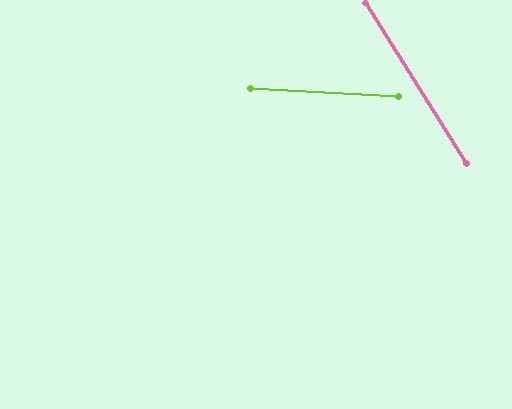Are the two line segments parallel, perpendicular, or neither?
Neither parallel nor perpendicular — they differ by about 55°.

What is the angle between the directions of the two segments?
Approximately 55 degrees.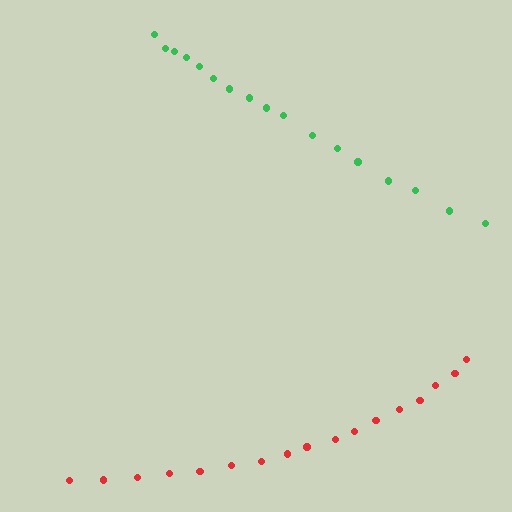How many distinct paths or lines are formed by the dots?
There are 2 distinct paths.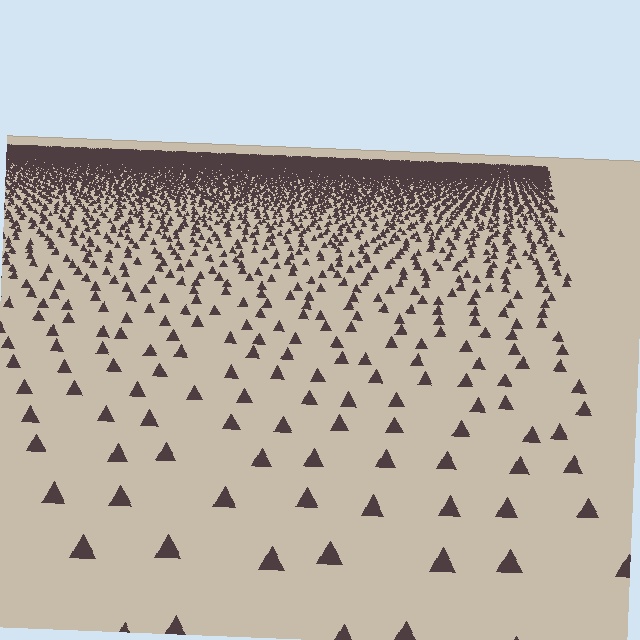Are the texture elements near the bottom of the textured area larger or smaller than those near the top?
Larger. Near the bottom, elements are closer to the viewer and appear at a bigger on-screen size.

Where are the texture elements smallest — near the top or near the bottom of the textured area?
Near the top.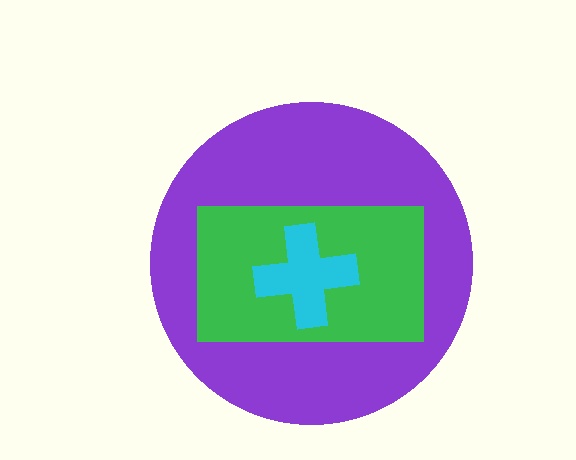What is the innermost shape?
The cyan cross.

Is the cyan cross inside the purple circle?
Yes.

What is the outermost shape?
The purple circle.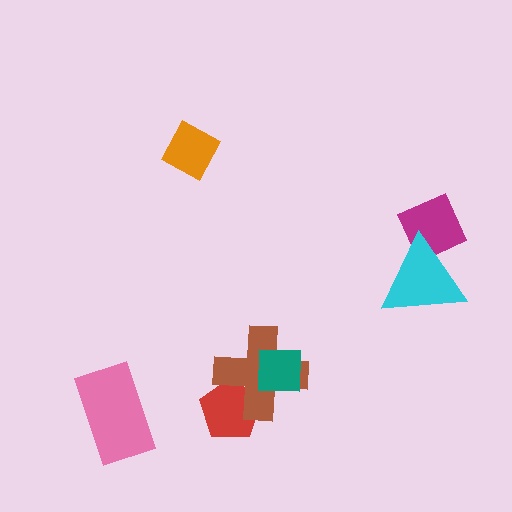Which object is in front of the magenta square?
The cyan triangle is in front of the magenta square.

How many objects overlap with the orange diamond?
0 objects overlap with the orange diamond.